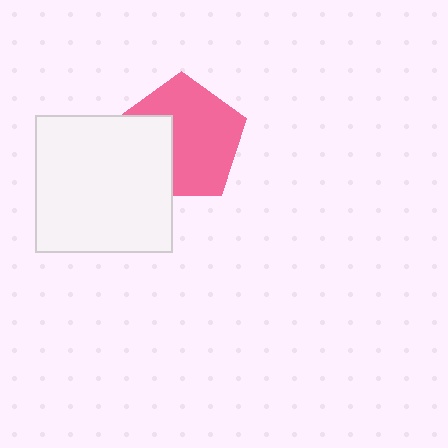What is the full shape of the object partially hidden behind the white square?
The partially hidden object is a pink pentagon.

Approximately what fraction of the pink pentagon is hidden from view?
Roughly 32% of the pink pentagon is hidden behind the white square.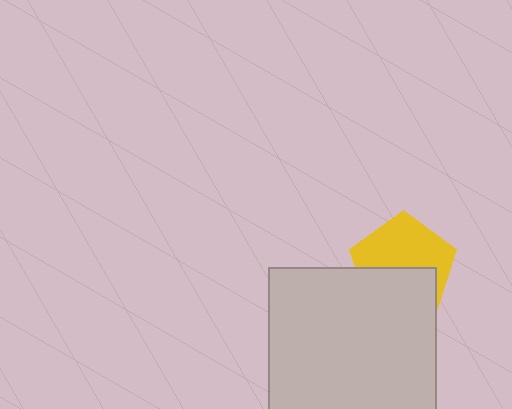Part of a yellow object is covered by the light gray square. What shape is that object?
It is a pentagon.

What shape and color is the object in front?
The object in front is a light gray square.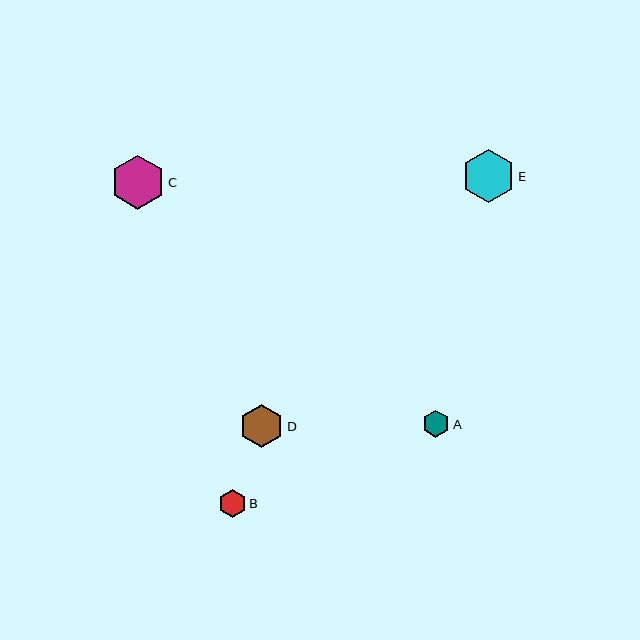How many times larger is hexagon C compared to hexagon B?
Hexagon C is approximately 2.0 times the size of hexagon B.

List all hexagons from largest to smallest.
From largest to smallest: C, E, D, B, A.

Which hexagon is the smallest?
Hexagon A is the smallest with a size of approximately 27 pixels.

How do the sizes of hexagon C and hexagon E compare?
Hexagon C and hexagon E are approximately the same size.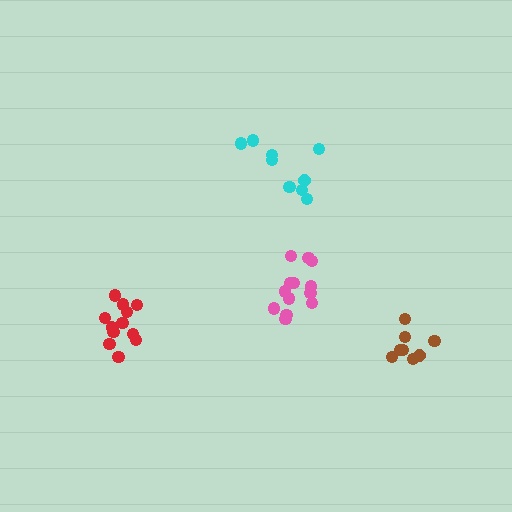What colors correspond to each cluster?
The clusters are colored: cyan, red, pink, brown.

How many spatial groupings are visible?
There are 4 spatial groupings.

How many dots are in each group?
Group 1: 9 dots, Group 2: 12 dots, Group 3: 13 dots, Group 4: 8 dots (42 total).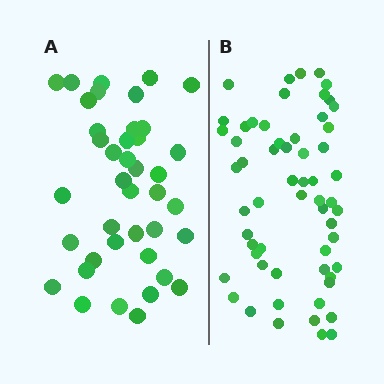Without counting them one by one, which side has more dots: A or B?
Region B (the right region) has more dots.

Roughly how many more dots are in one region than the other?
Region B has approximately 20 more dots than region A.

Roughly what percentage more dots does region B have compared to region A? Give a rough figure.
About 50% more.